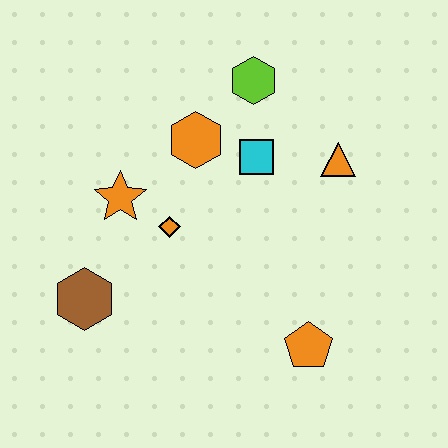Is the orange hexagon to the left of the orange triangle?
Yes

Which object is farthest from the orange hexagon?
The orange pentagon is farthest from the orange hexagon.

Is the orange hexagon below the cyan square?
No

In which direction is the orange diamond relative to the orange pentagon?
The orange diamond is to the left of the orange pentagon.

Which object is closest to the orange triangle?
The cyan square is closest to the orange triangle.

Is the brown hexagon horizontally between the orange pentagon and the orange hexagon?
No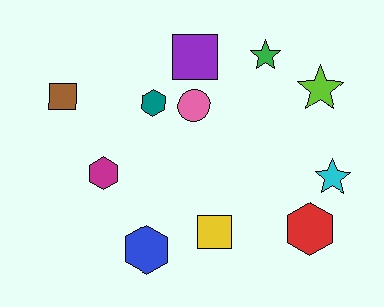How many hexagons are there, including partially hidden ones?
There are 4 hexagons.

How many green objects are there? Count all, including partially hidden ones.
There is 1 green object.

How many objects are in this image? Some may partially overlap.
There are 11 objects.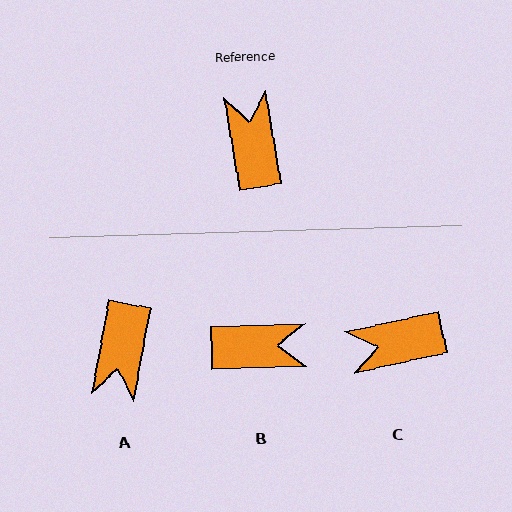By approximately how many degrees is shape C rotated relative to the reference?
Approximately 93 degrees counter-clockwise.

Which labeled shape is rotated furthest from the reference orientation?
A, about 160 degrees away.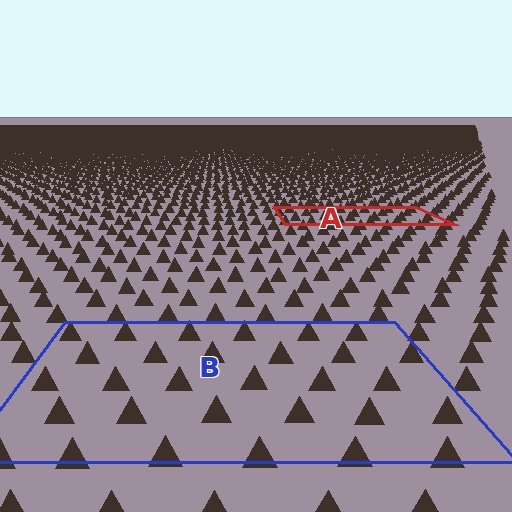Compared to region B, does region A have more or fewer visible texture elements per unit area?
Region A has more texture elements per unit area — they are packed more densely because it is farther away.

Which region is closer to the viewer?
Region B is closer. The texture elements there are larger and more spread out.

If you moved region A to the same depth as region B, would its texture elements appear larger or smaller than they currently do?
They would appear larger. At a closer depth, the same texture elements are projected at a bigger on-screen size.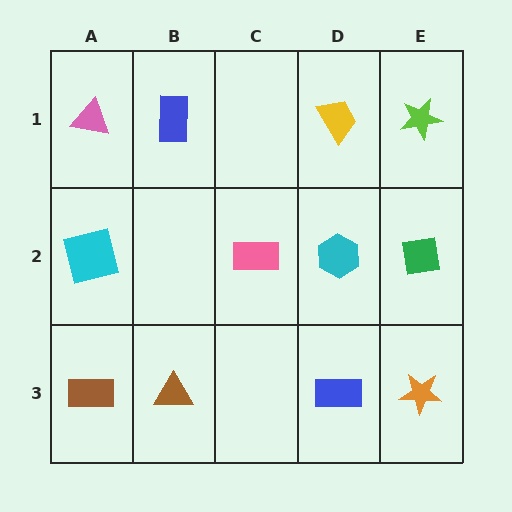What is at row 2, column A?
A cyan square.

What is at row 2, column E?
A green square.